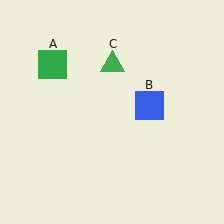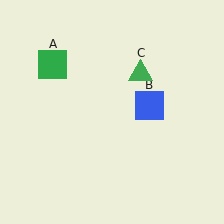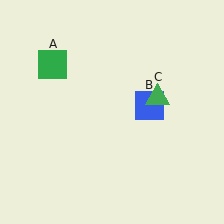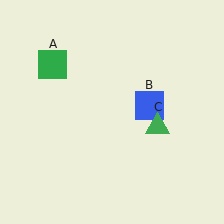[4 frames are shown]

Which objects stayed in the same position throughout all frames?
Green square (object A) and blue square (object B) remained stationary.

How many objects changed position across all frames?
1 object changed position: green triangle (object C).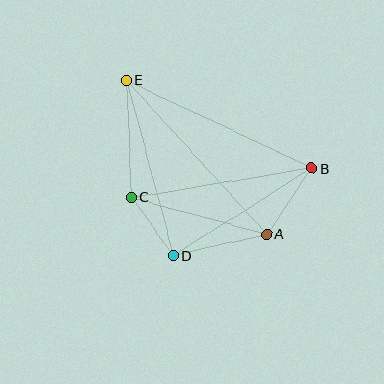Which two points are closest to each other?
Points C and D are closest to each other.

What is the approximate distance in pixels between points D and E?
The distance between D and E is approximately 181 pixels.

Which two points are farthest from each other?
Points A and E are farthest from each other.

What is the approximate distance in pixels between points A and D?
The distance between A and D is approximately 96 pixels.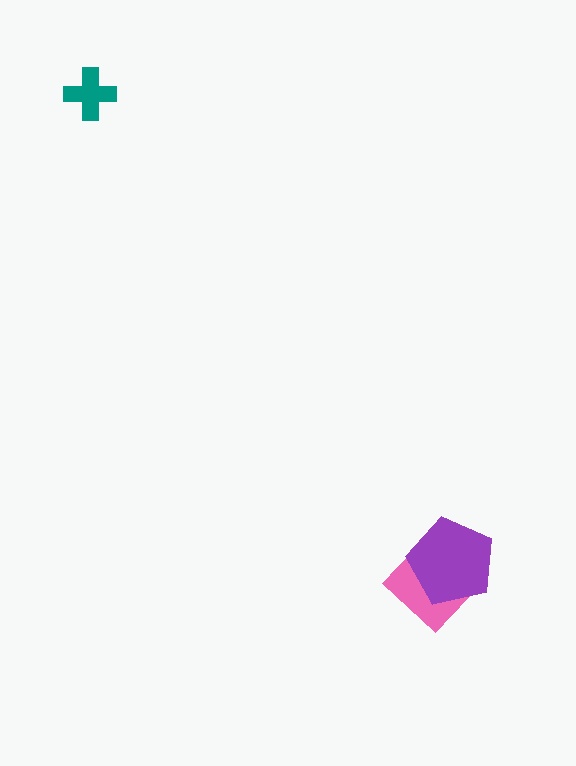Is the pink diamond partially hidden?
Yes, it is partially covered by another shape.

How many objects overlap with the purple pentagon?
1 object overlaps with the purple pentagon.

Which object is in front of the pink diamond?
The purple pentagon is in front of the pink diamond.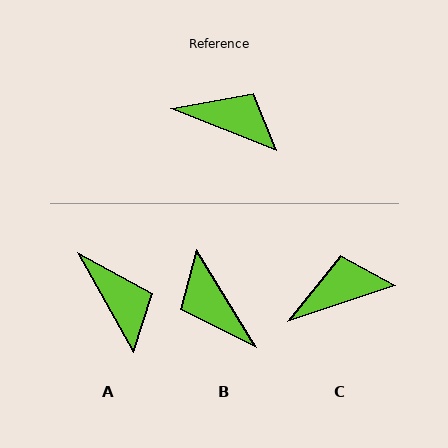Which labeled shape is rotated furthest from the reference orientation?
B, about 144 degrees away.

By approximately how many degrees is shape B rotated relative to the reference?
Approximately 144 degrees counter-clockwise.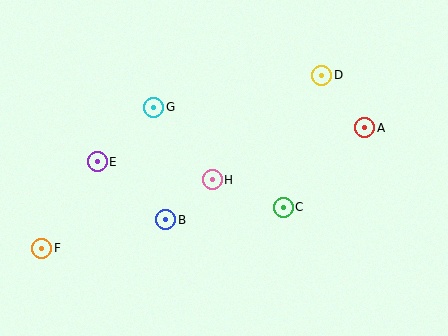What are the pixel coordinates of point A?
Point A is at (365, 128).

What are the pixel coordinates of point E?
Point E is at (97, 162).